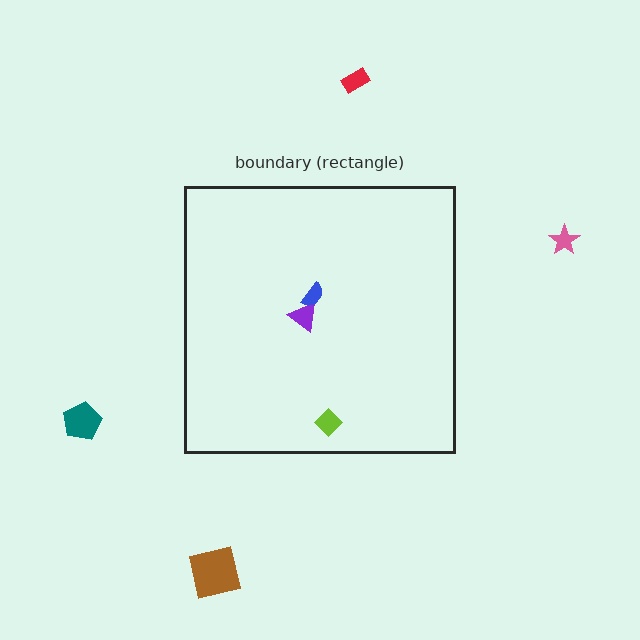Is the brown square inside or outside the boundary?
Outside.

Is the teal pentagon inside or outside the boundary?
Outside.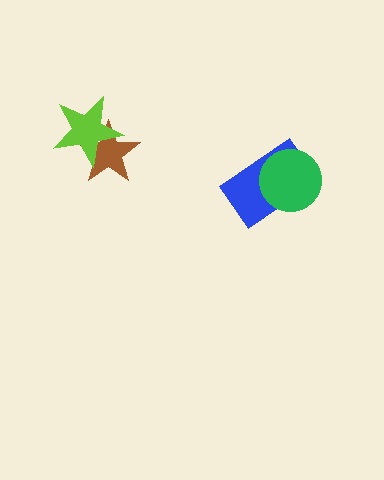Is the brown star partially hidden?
Yes, it is partially covered by another shape.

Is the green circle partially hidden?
No, no other shape covers it.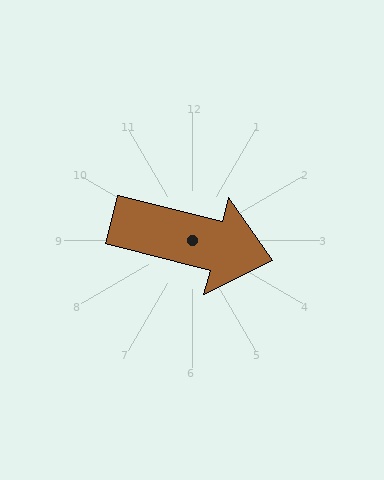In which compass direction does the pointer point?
East.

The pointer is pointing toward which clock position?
Roughly 3 o'clock.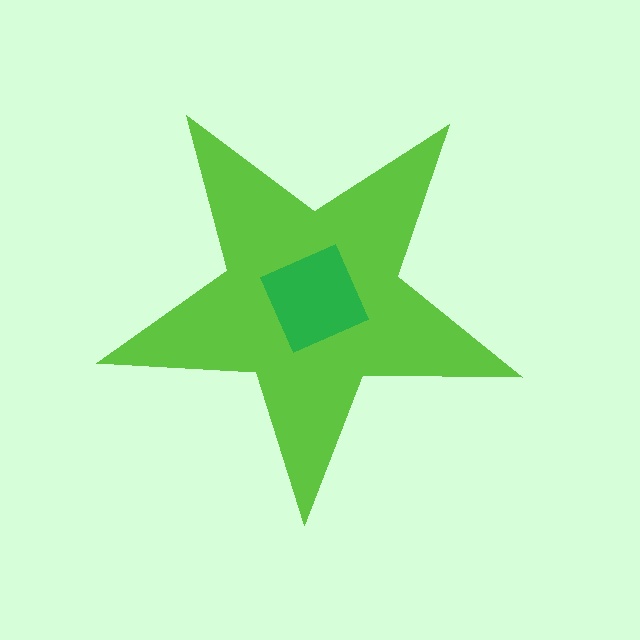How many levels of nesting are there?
2.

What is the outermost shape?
The lime star.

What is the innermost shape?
The green diamond.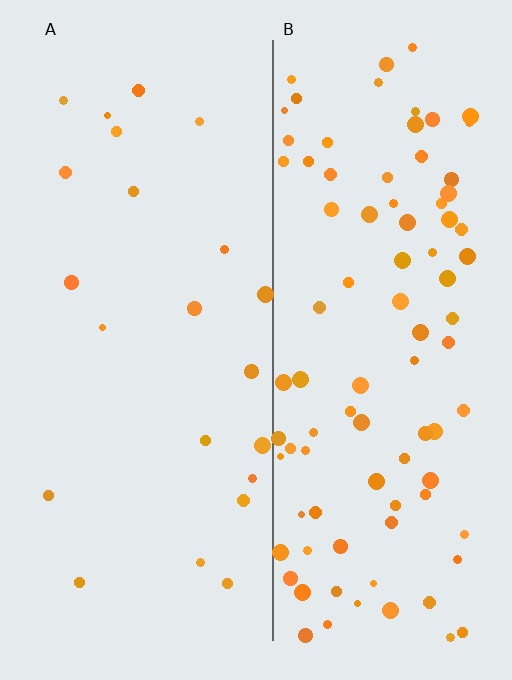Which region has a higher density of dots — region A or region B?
B (the right).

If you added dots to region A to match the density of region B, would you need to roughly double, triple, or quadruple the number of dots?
Approximately quadruple.